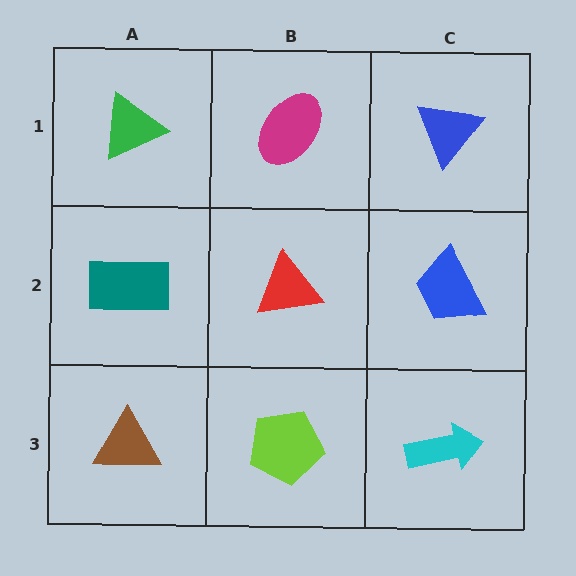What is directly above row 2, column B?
A magenta ellipse.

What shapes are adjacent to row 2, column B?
A magenta ellipse (row 1, column B), a lime pentagon (row 3, column B), a teal rectangle (row 2, column A), a blue trapezoid (row 2, column C).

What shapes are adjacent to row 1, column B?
A red triangle (row 2, column B), a green triangle (row 1, column A), a blue triangle (row 1, column C).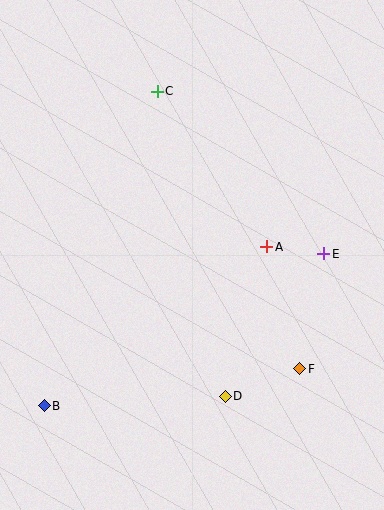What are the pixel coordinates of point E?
Point E is at (324, 254).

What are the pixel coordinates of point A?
Point A is at (267, 247).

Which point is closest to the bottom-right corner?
Point F is closest to the bottom-right corner.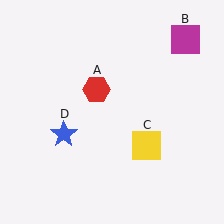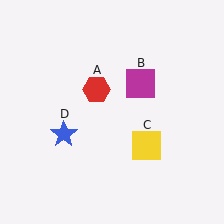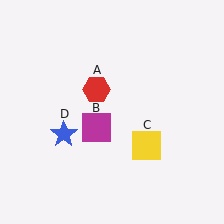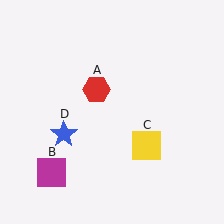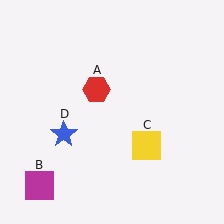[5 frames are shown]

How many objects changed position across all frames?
1 object changed position: magenta square (object B).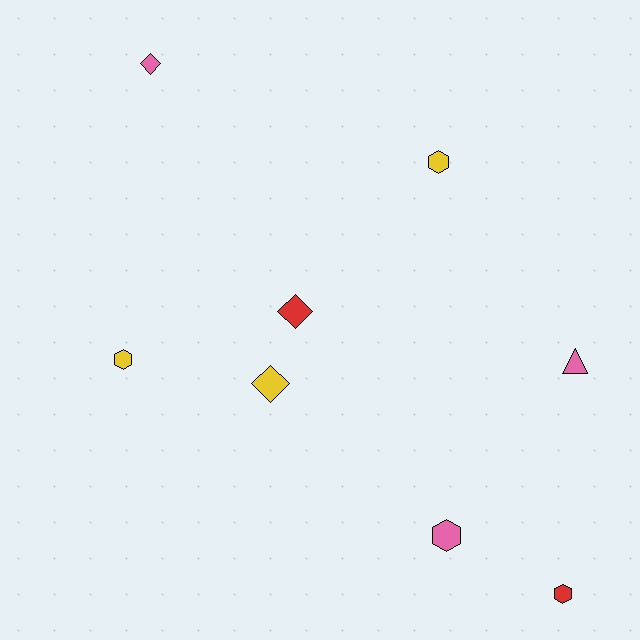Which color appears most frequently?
Yellow, with 3 objects.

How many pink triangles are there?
There is 1 pink triangle.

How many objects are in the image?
There are 8 objects.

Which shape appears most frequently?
Hexagon, with 4 objects.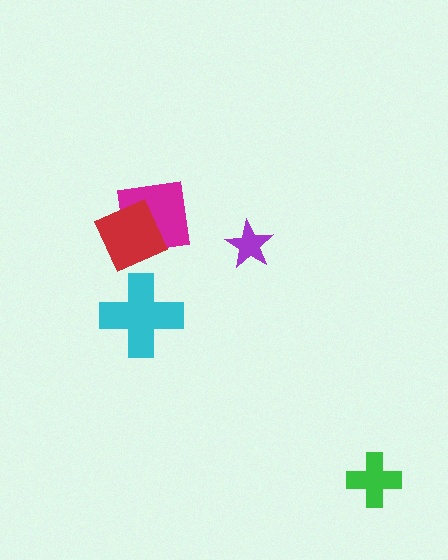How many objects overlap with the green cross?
0 objects overlap with the green cross.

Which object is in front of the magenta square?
The red diamond is in front of the magenta square.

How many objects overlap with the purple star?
0 objects overlap with the purple star.